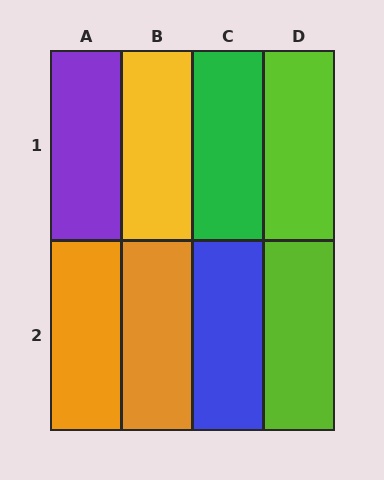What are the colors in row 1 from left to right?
Purple, yellow, green, lime.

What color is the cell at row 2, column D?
Lime.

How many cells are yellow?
1 cell is yellow.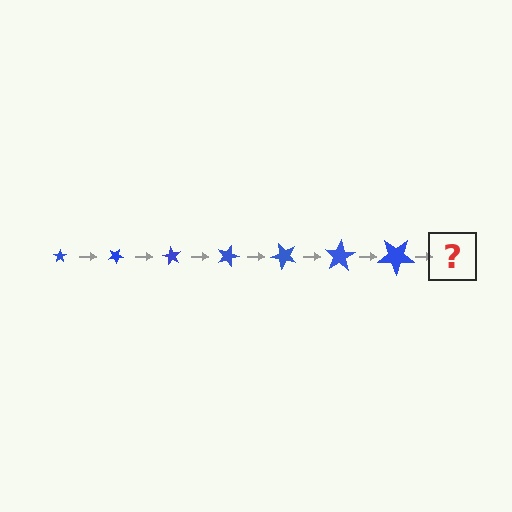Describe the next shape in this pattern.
It should be a star, larger than the previous one and rotated 210 degrees from the start.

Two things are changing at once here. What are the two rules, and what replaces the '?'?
The two rules are that the star grows larger each step and it rotates 30 degrees each step. The '?' should be a star, larger than the previous one and rotated 210 degrees from the start.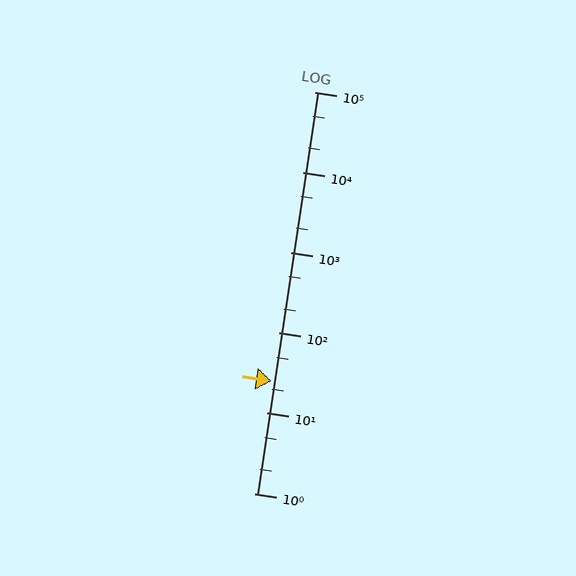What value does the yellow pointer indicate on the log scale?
The pointer indicates approximately 25.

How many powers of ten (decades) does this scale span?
The scale spans 5 decades, from 1 to 100000.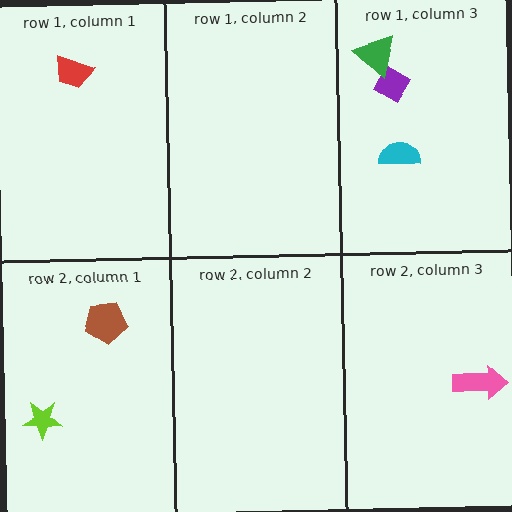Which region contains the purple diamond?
The row 1, column 3 region.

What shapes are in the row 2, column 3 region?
The pink arrow.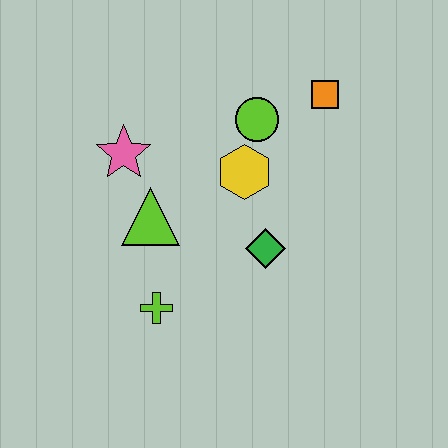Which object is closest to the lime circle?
The yellow hexagon is closest to the lime circle.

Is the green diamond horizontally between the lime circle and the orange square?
Yes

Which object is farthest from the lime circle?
The lime cross is farthest from the lime circle.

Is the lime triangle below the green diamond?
No